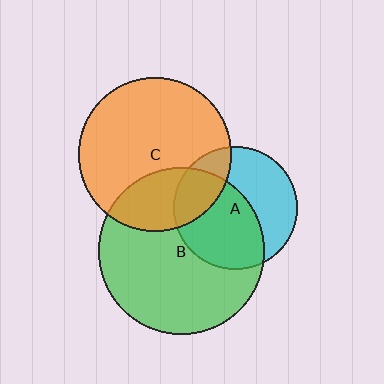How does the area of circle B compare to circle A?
Approximately 1.8 times.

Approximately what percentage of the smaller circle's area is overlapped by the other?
Approximately 55%.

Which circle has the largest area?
Circle B (green).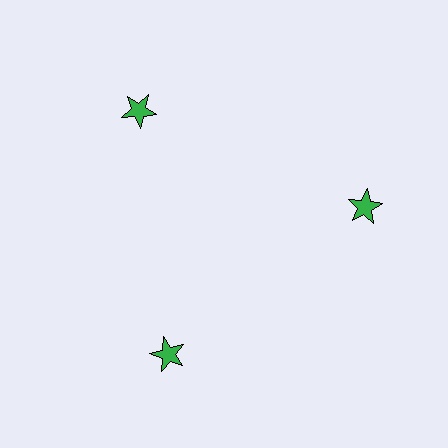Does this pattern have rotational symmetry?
Yes, this pattern has 3-fold rotational symmetry. It looks the same after rotating 120 degrees around the center.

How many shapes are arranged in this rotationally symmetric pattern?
There are 3 shapes, arranged in 3 groups of 1.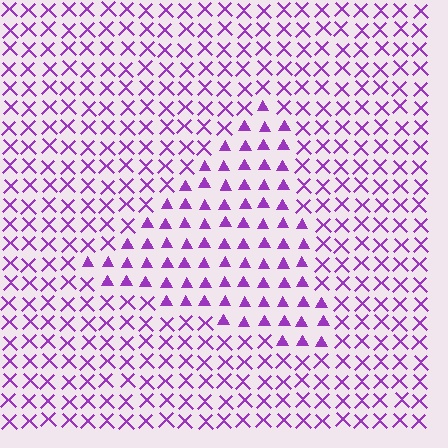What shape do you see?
I see a triangle.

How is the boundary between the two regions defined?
The boundary is defined by a change in element shape: triangles inside vs. X marks outside. All elements share the same color and spacing.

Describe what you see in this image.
The image is filled with small purple elements arranged in a uniform grid. A triangle-shaped region contains triangles, while the surrounding area contains X marks. The boundary is defined purely by the change in element shape.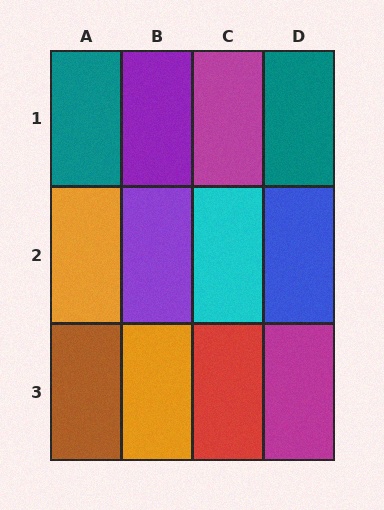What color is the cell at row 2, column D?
Blue.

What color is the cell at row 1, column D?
Teal.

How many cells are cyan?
1 cell is cyan.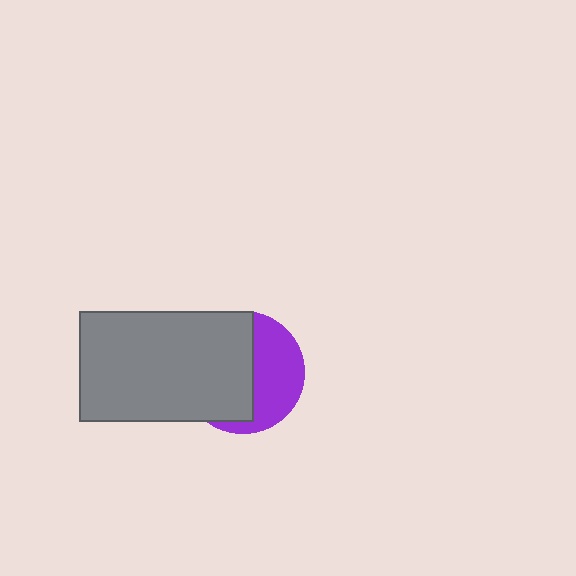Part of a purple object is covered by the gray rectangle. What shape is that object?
It is a circle.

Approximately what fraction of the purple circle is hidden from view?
Roughly 57% of the purple circle is hidden behind the gray rectangle.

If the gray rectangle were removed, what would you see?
You would see the complete purple circle.